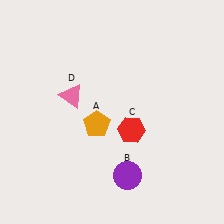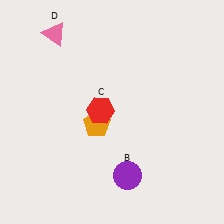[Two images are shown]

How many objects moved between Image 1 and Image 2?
2 objects moved between the two images.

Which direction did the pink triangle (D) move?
The pink triangle (D) moved up.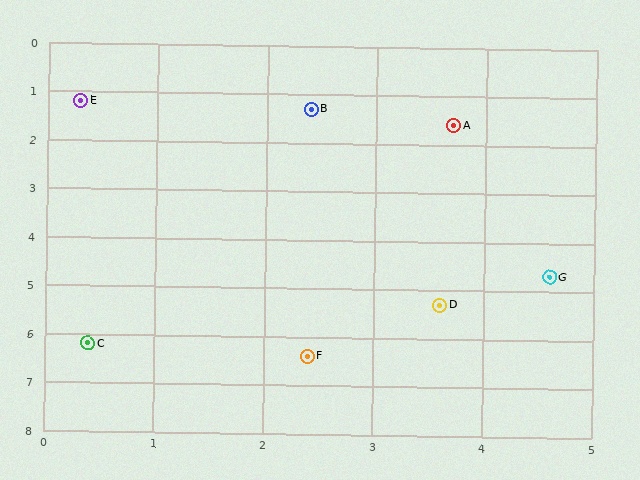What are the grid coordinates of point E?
Point E is at approximately (0.3, 1.2).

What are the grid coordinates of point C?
Point C is at approximately (0.4, 6.2).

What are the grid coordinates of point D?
Point D is at approximately (3.6, 5.3).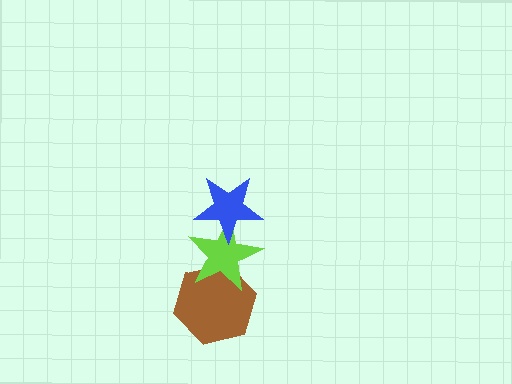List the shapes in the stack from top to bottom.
From top to bottom: the blue star, the lime star, the brown hexagon.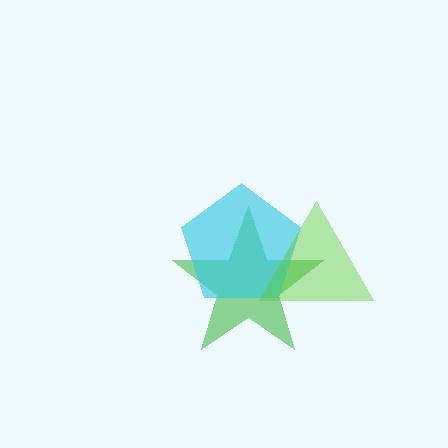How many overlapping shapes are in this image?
There are 3 overlapping shapes in the image.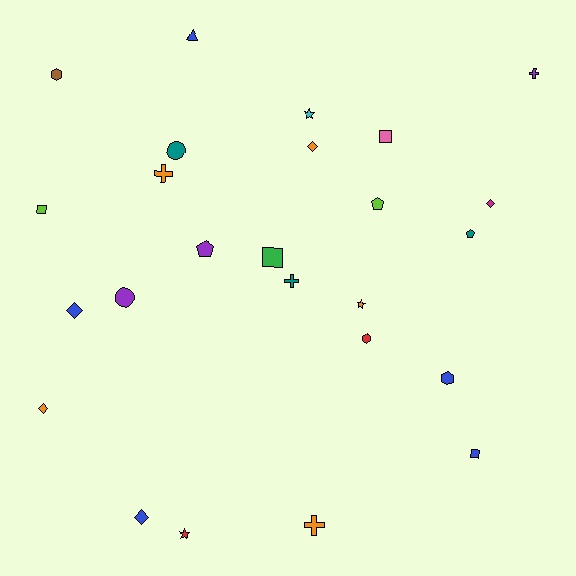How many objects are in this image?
There are 25 objects.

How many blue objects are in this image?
There are 5 blue objects.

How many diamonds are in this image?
There are 5 diamonds.